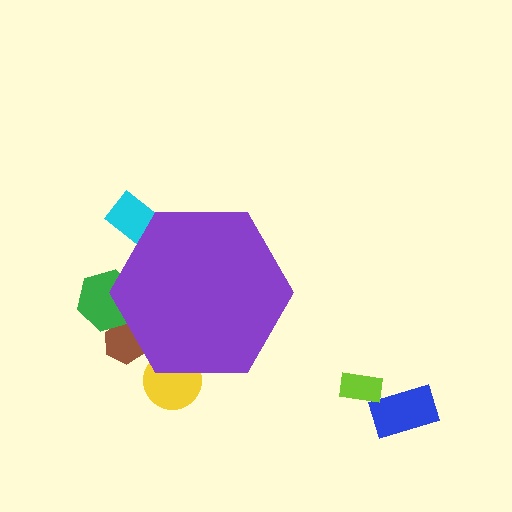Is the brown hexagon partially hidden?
Yes, the brown hexagon is partially hidden behind the purple hexagon.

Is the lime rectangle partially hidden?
No, the lime rectangle is fully visible.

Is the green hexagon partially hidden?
Yes, the green hexagon is partially hidden behind the purple hexagon.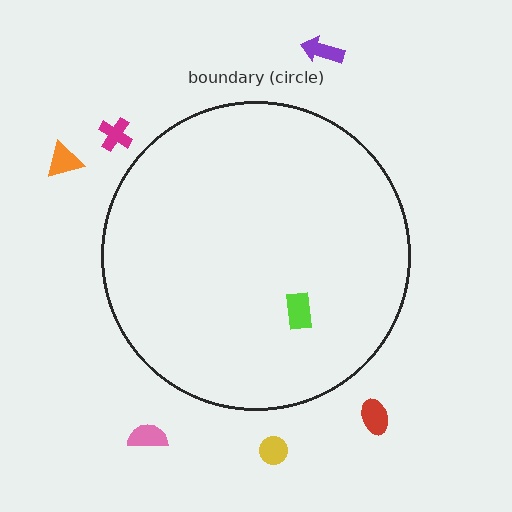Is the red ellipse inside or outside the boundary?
Outside.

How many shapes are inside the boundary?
1 inside, 6 outside.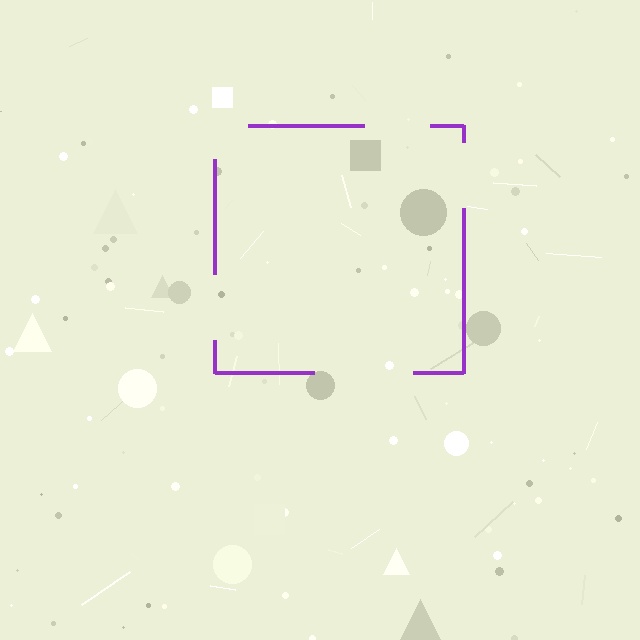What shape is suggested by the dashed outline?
The dashed outline suggests a square.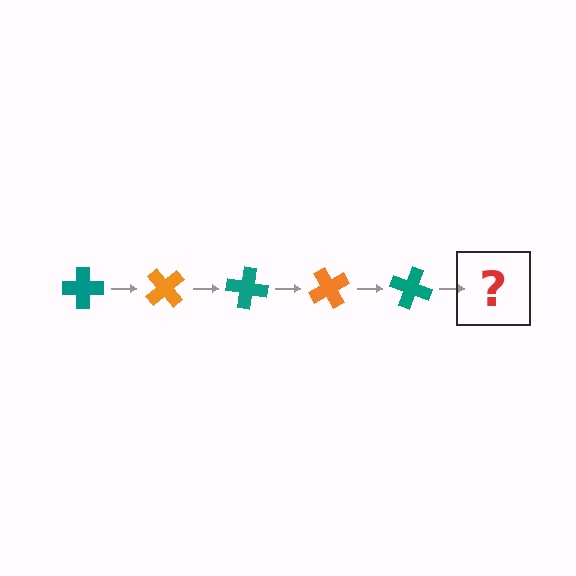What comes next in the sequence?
The next element should be an orange cross, rotated 250 degrees from the start.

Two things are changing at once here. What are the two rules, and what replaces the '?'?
The two rules are that it rotates 50 degrees each step and the color cycles through teal and orange. The '?' should be an orange cross, rotated 250 degrees from the start.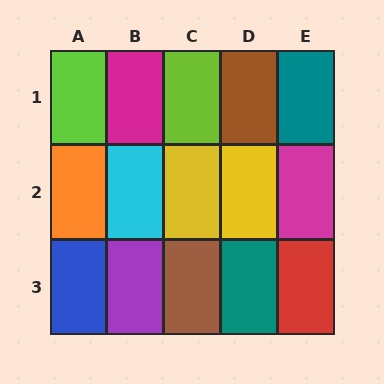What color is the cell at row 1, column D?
Brown.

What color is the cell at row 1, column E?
Teal.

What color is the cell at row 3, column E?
Red.